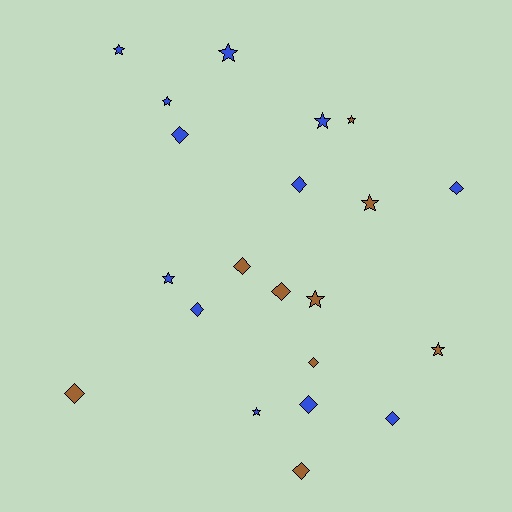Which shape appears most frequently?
Diamond, with 11 objects.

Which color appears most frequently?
Blue, with 12 objects.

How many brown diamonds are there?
There are 5 brown diamonds.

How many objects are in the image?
There are 21 objects.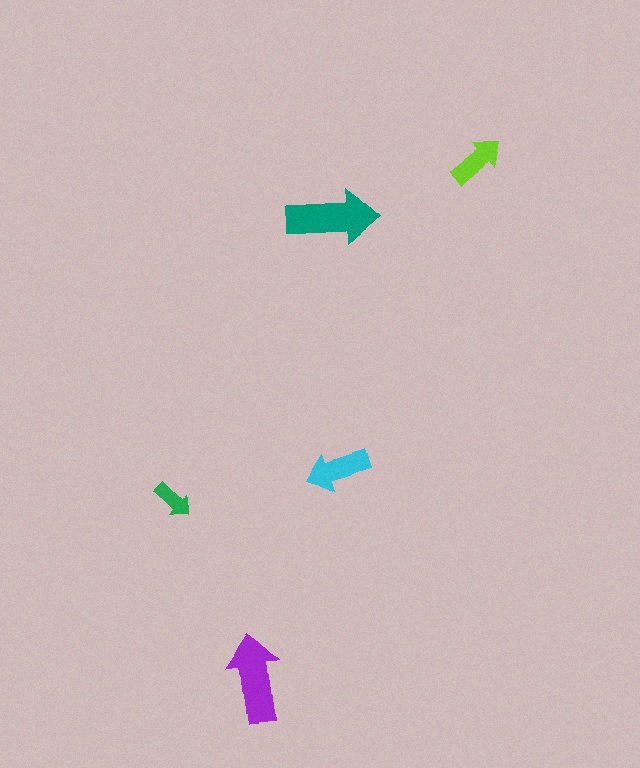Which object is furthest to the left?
The green arrow is leftmost.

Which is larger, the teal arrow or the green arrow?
The teal one.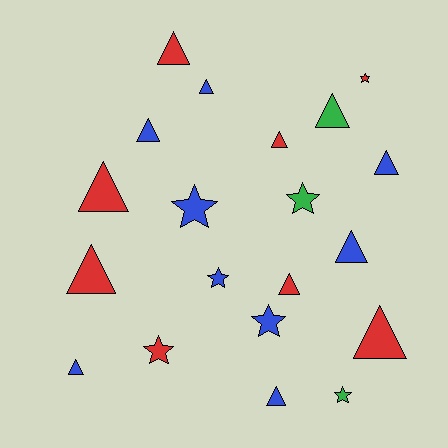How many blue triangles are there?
There are 6 blue triangles.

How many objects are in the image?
There are 20 objects.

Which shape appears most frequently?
Triangle, with 13 objects.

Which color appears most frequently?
Blue, with 9 objects.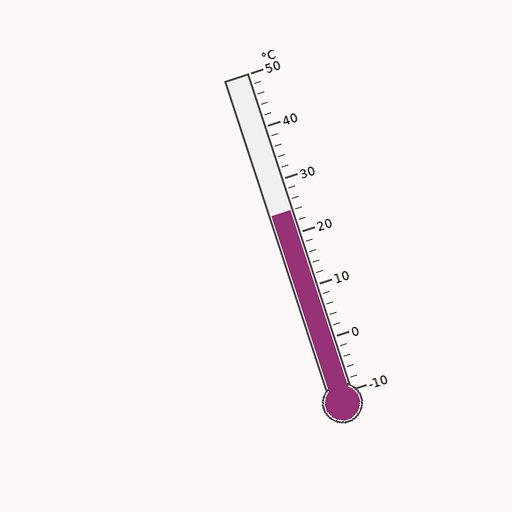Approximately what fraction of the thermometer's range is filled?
The thermometer is filled to approximately 55% of its range.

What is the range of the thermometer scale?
The thermometer scale ranges from -10°C to 50°C.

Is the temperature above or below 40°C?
The temperature is below 40°C.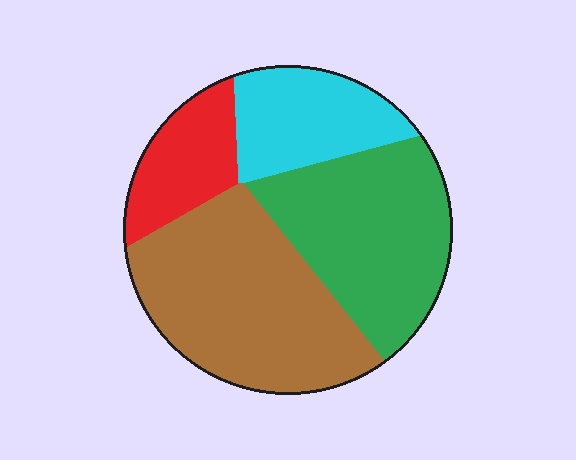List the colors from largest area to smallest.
From largest to smallest: brown, green, cyan, red.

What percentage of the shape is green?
Green covers roughly 30% of the shape.